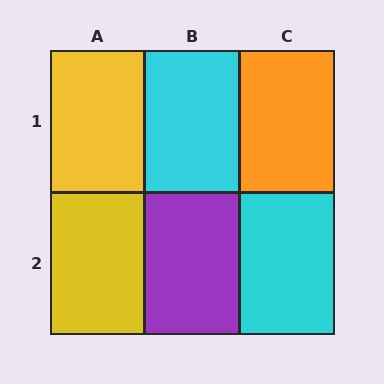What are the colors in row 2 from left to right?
Yellow, purple, cyan.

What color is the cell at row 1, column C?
Orange.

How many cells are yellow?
2 cells are yellow.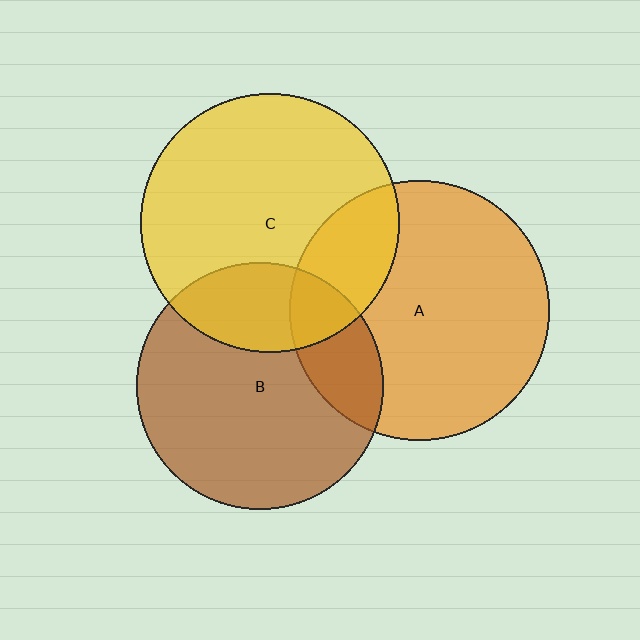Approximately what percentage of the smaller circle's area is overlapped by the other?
Approximately 20%.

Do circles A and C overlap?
Yes.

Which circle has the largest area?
Circle A (orange).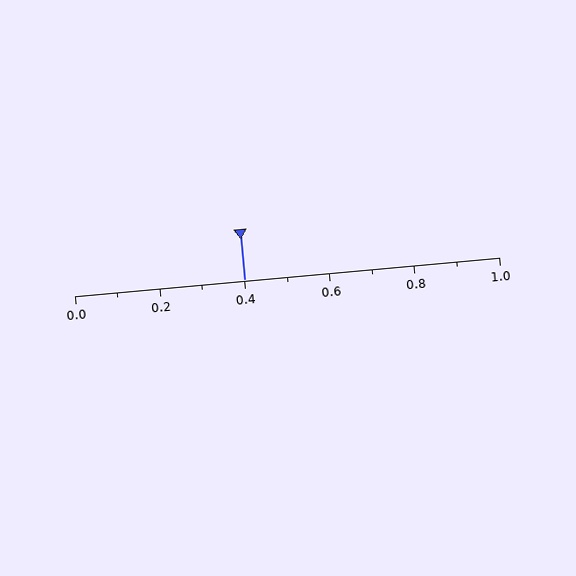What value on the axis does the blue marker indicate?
The marker indicates approximately 0.4.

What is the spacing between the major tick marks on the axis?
The major ticks are spaced 0.2 apart.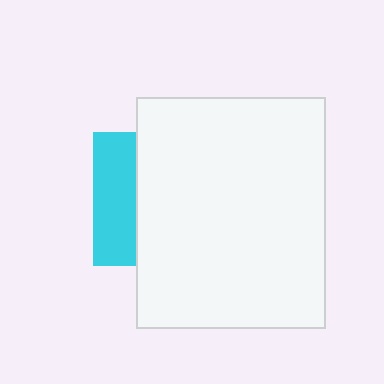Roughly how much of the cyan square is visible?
A small part of it is visible (roughly 31%).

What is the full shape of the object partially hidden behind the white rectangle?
The partially hidden object is a cyan square.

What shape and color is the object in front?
The object in front is a white rectangle.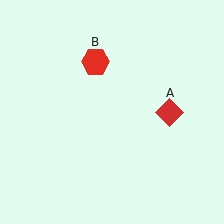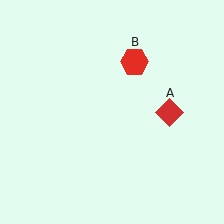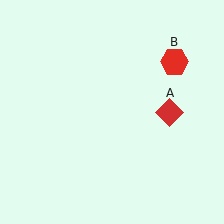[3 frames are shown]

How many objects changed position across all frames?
1 object changed position: red hexagon (object B).